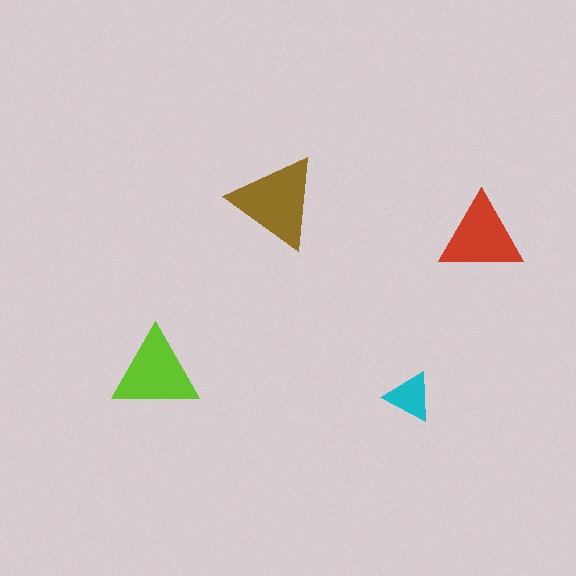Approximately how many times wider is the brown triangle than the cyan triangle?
About 2 times wider.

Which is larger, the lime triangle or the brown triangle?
The brown one.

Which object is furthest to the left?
The lime triangle is leftmost.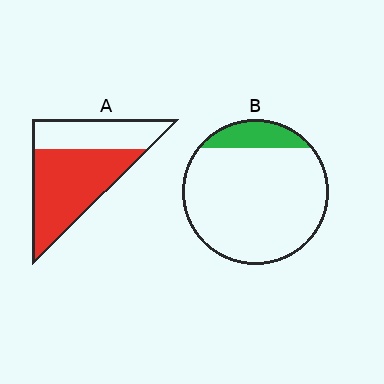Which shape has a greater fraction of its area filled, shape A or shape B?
Shape A.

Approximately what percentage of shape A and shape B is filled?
A is approximately 65% and B is approximately 15%.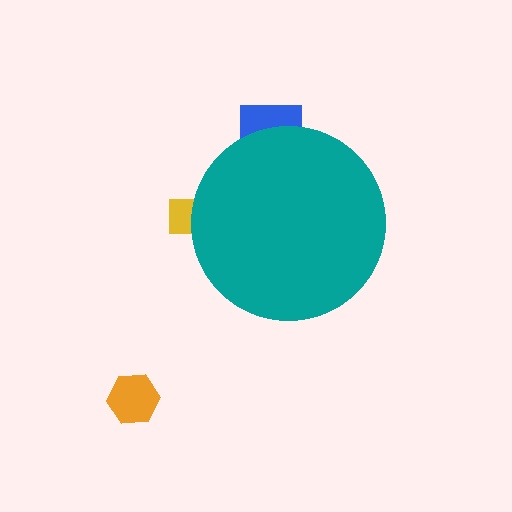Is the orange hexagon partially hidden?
No, the orange hexagon is fully visible.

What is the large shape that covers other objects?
A teal circle.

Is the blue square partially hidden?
Yes, the blue square is partially hidden behind the teal circle.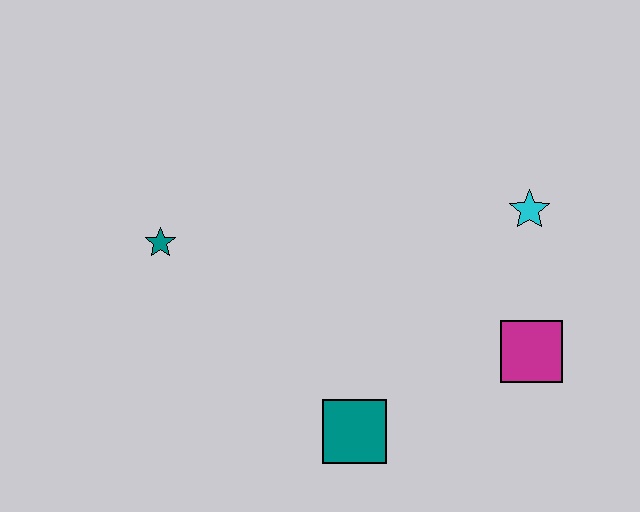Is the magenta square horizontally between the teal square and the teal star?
No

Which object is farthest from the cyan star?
The teal star is farthest from the cyan star.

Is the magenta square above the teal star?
No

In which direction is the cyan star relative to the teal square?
The cyan star is above the teal square.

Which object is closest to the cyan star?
The magenta square is closest to the cyan star.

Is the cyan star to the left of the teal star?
No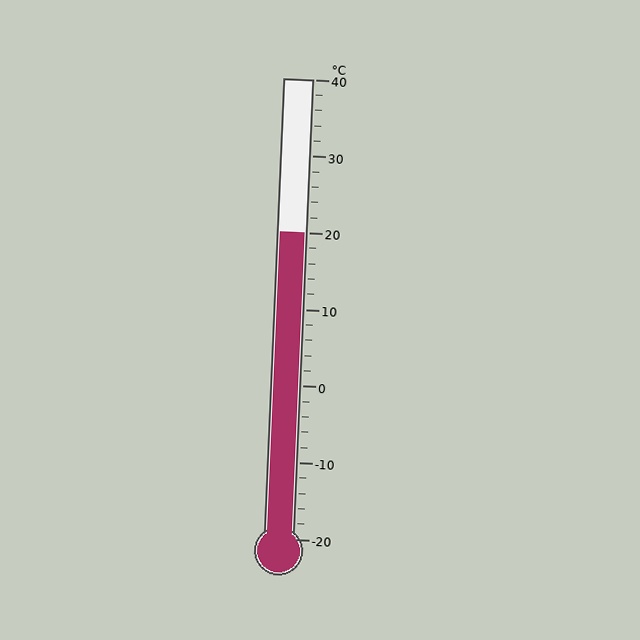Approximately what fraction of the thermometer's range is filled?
The thermometer is filled to approximately 65% of its range.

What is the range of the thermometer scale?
The thermometer scale ranges from -20°C to 40°C.